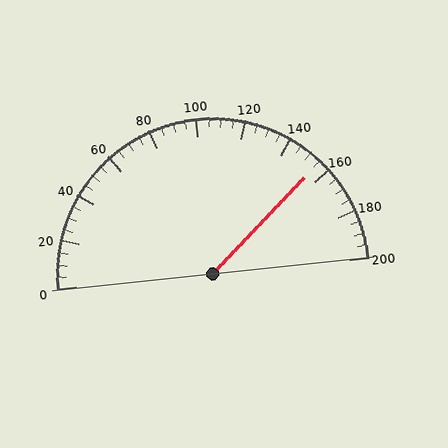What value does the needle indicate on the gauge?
The needle indicates approximately 155.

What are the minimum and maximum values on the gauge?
The gauge ranges from 0 to 200.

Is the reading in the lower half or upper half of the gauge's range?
The reading is in the upper half of the range (0 to 200).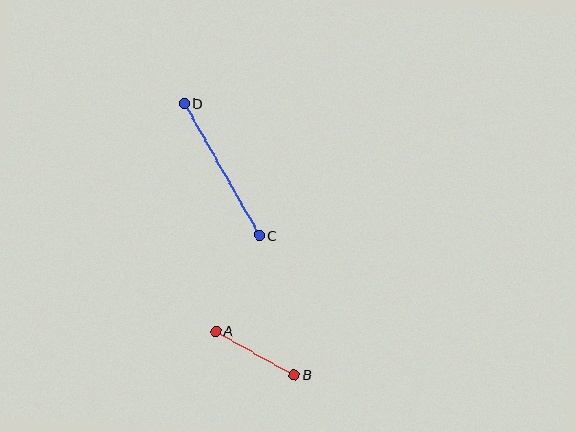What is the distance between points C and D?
The distance is approximately 152 pixels.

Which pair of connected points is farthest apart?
Points C and D are farthest apart.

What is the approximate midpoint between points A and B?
The midpoint is at approximately (255, 353) pixels.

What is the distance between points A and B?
The distance is approximately 90 pixels.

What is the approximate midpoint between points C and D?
The midpoint is at approximately (222, 169) pixels.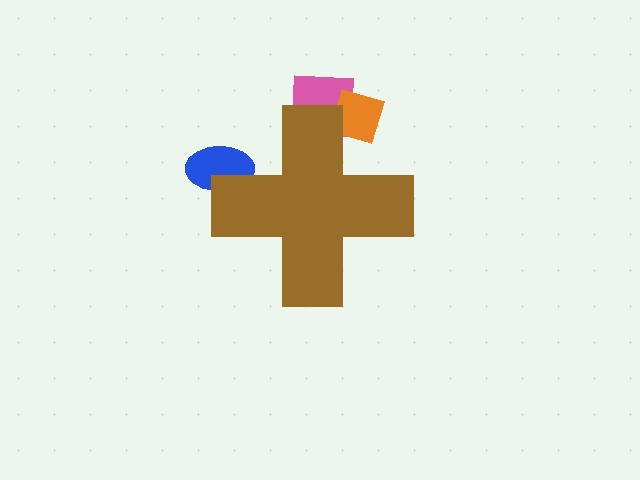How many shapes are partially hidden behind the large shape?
3 shapes are partially hidden.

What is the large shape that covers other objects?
A brown cross.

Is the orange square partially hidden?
Yes, the orange square is partially hidden behind the brown cross.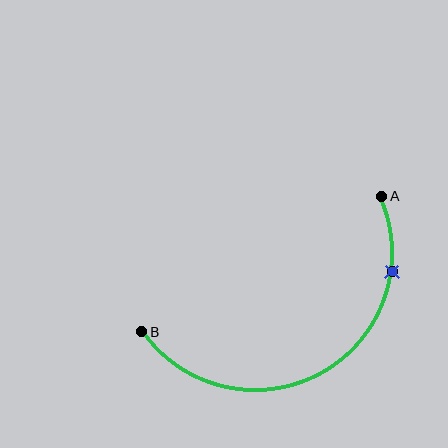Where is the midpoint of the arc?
The arc midpoint is the point on the curve farthest from the straight line joining A and B. It sits below that line.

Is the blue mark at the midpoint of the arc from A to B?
No. The blue mark lies on the arc but is closer to endpoint A. The arc midpoint would be at the point on the curve equidistant along the arc from both A and B.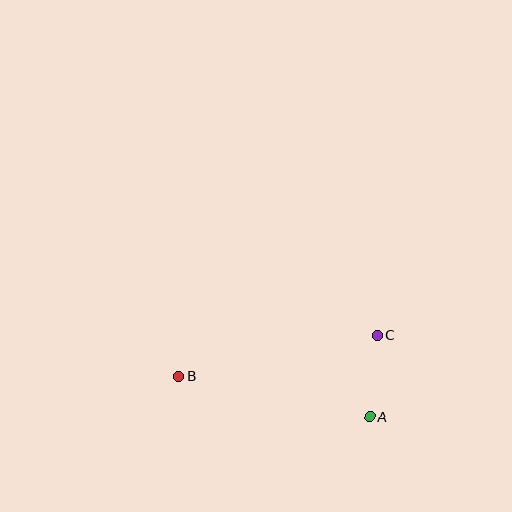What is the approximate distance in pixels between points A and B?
The distance between A and B is approximately 195 pixels.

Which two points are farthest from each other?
Points B and C are farthest from each other.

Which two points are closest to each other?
Points A and C are closest to each other.